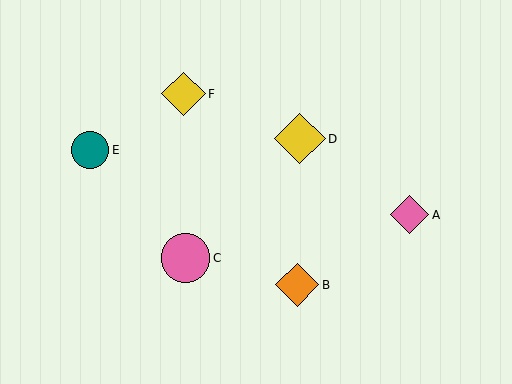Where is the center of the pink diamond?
The center of the pink diamond is at (410, 215).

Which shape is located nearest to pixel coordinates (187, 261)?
The pink circle (labeled C) at (186, 258) is nearest to that location.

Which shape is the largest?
The yellow diamond (labeled D) is the largest.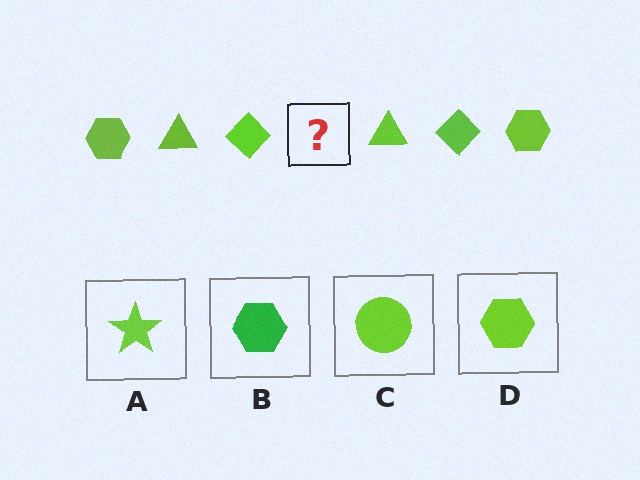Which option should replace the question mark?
Option D.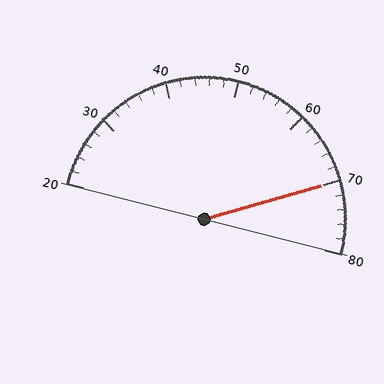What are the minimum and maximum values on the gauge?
The gauge ranges from 20 to 80.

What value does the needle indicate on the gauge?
The needle indicates approximately 70.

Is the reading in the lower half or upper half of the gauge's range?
The reading is in the upper half of the range (20 to 80).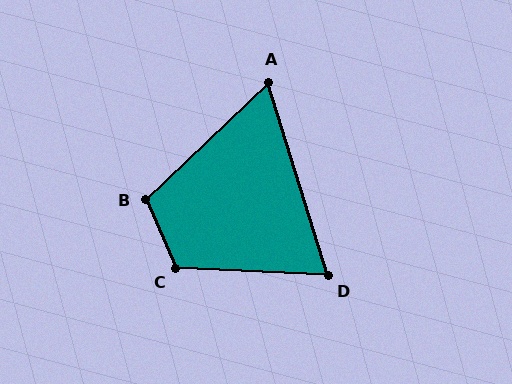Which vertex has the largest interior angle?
C, at approximately 116 degrees.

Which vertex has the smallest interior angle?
A, at approximately 64 degrees.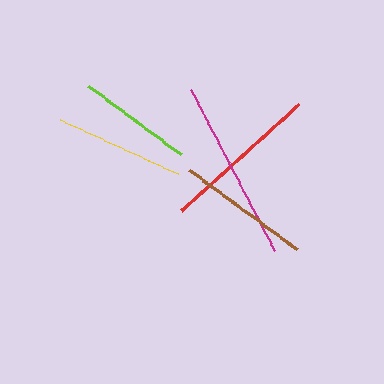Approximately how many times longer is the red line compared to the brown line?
The red line is approximately 1.2 times the length of the brown line.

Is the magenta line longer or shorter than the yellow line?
The magenta line is longer than the yellow line.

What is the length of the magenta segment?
The magenta segment is approximately 182 pixels long.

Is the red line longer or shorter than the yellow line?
The red line is longer than the yellow line.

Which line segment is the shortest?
The lime line is the shortest at approximately 115 pixels.